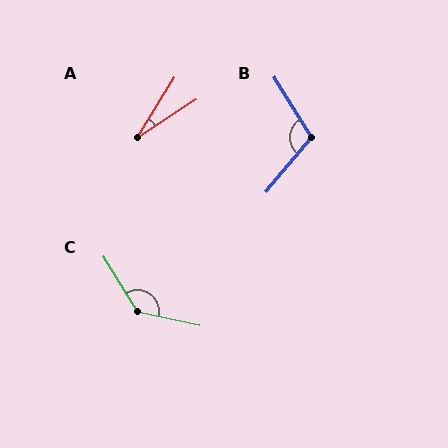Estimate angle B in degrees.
Approximately 109 degrees.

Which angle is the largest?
C, at approximately 134 degrees.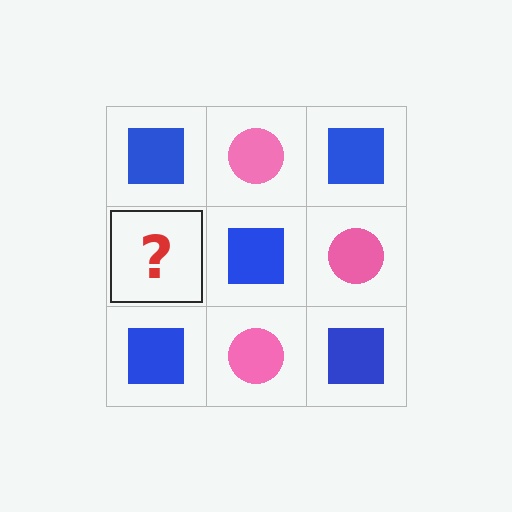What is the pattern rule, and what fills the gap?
The rule is that it alternates blue square and pink circle in a checkerboard pattern. The gap should be filled with a pink circle.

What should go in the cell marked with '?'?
The missing cell should contain a pink circle.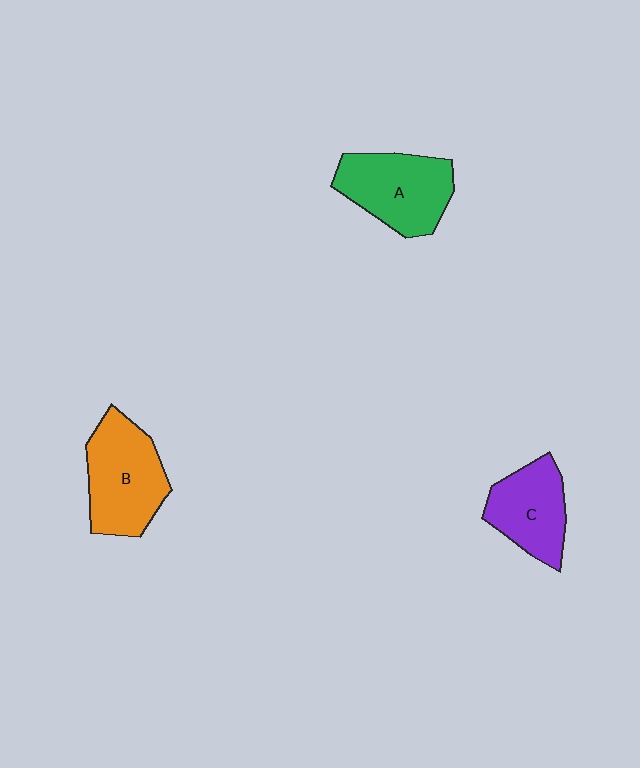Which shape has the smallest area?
Shape C (purple).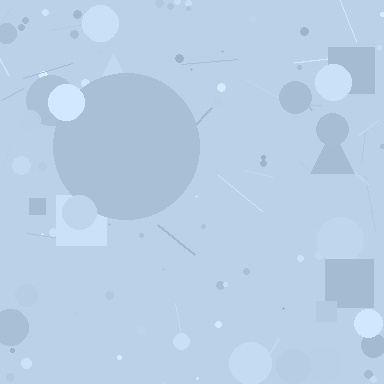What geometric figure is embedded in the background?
A circle is embedded in the background.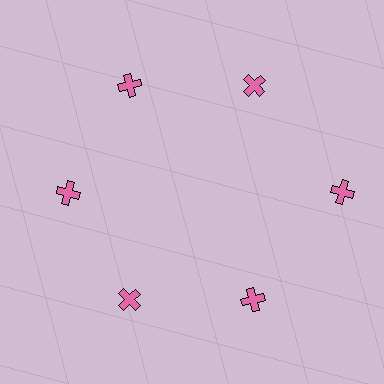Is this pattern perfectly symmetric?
No. The 6 pink crosses are arranged in a ring, but one element near the 3 o'clock position is pushed outward from the center, breaking the 6-fold rotational symmetry.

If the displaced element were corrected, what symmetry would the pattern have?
It would have 6-fold rotational symmetry — the pattern would map onto itself every 60 degrees.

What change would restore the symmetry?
The symmetry would be restored by moving it inward, back onto the ring so that all 6 crosses sit at equal angles and equal distance from the center.